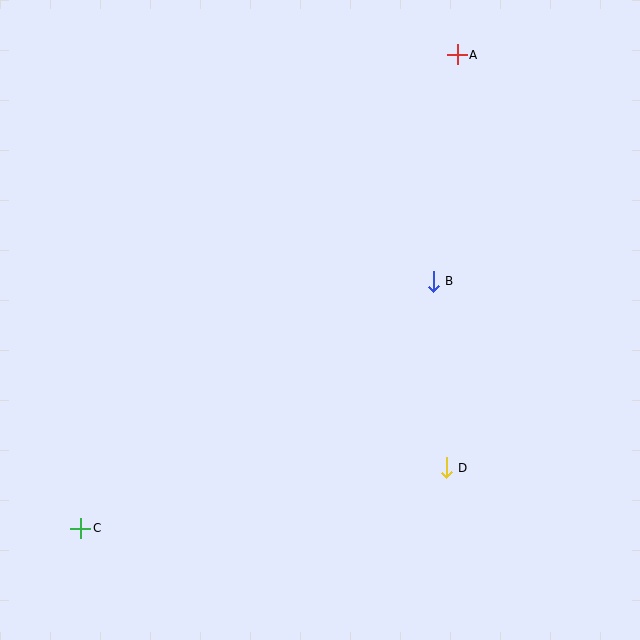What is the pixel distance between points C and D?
The distance between C and D is 370 pixels.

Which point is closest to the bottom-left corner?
Point C is closest to the bottom-left corner.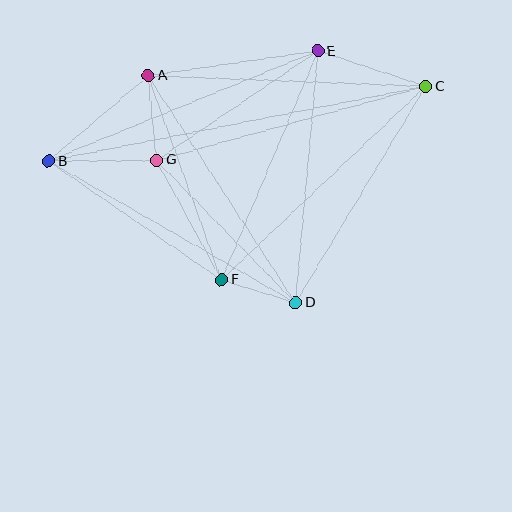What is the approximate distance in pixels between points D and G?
The distance between D and G is approximately 199 pixels.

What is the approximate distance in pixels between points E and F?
The distance between E and F is approximately 249 pixels.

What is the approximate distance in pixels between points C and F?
The distance between C and F is approximately 282 pixels.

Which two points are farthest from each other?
Points B and C are farthest from each other.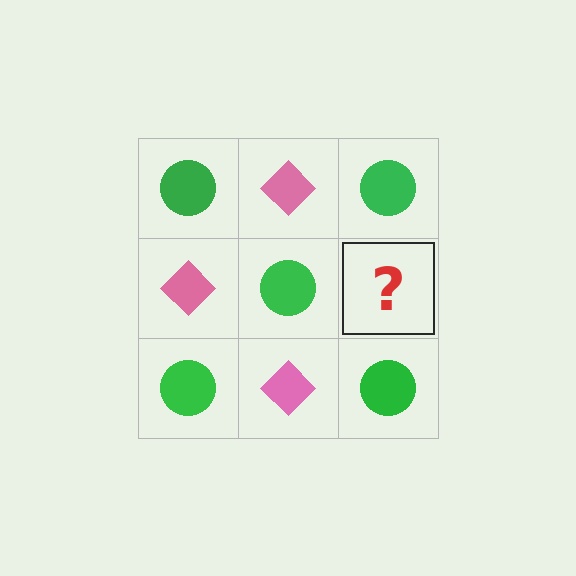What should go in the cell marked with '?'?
The missing cell should contain a pink diamond.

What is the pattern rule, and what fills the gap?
The rule is that it alternates green circle and pink diamond in a checkerboard pattern. The gap should be filled with a pink diamond.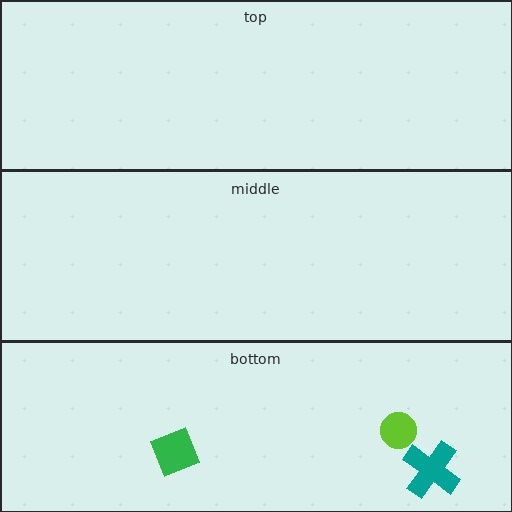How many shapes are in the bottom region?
3.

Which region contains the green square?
The bottom region.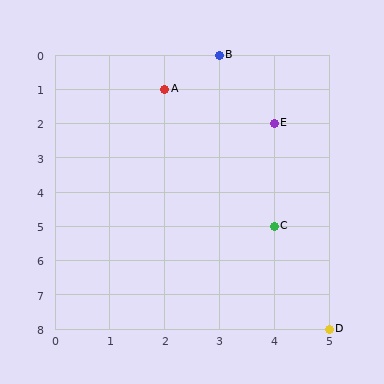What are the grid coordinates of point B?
Point B is at grid coordinates (3, 0).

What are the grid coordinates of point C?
Point C is at grid coordinates (4, 5).